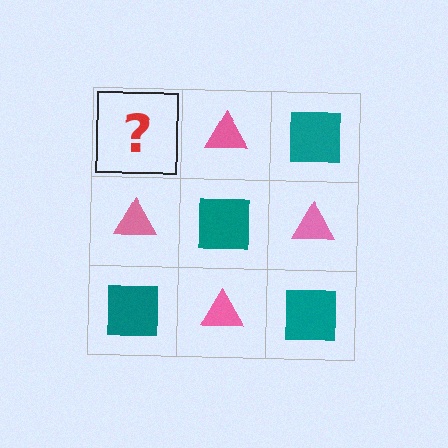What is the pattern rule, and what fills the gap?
The rule is that it alternates teal square and pink triangle in a checkerboard pattern. The gap should be filled with a teal square.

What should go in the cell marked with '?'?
The missing cell should contain a teal square.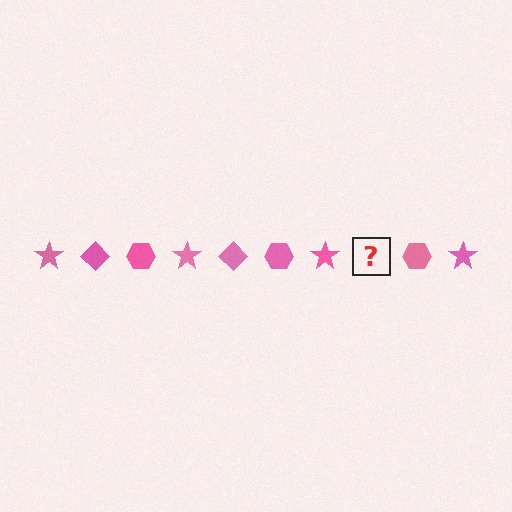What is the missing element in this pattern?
The missing element is a pink diamond.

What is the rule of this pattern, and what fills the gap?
The rule is that the pattern cycles through star, diamond, hexagon shapes in pink. The gap should be filled with a pink diamond.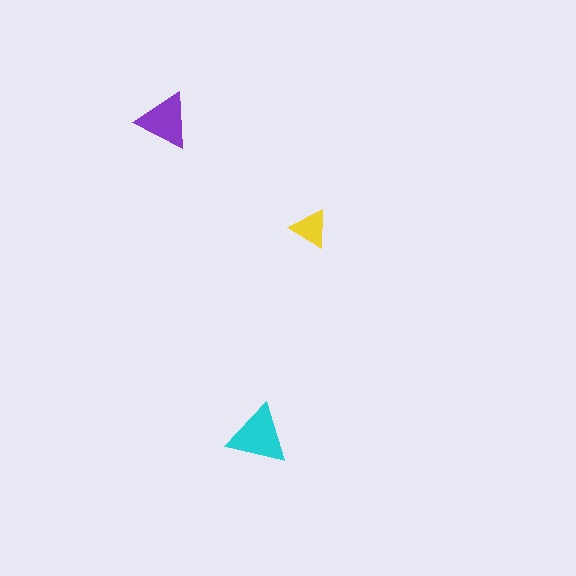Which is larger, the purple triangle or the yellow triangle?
The purple one.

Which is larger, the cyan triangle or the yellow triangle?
The cyan one.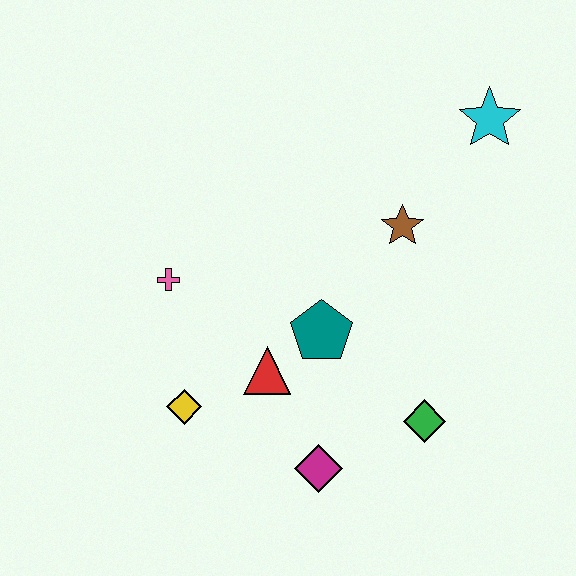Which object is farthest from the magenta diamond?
The cyan star is farthest from the magenta diamond.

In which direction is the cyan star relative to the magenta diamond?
The cyan star is above the magenta diamond.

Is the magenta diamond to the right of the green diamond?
No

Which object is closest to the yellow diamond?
The red triangle is closest to the yellow diamond.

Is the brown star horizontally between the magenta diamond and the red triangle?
No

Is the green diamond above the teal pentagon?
No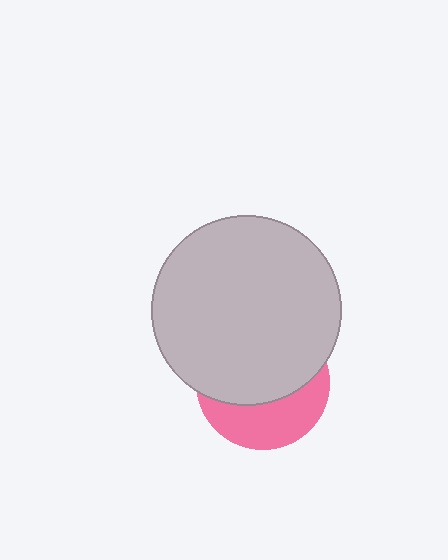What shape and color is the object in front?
The object in front is a light gray circle.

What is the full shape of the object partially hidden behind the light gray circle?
The partially hidden object is a pink circle.